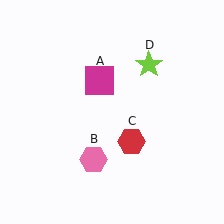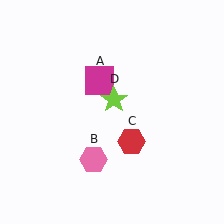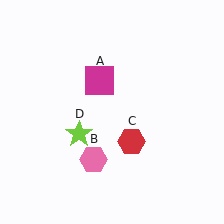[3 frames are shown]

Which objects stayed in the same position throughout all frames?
Magenta square (object A) and pink hexagon (object B) and red hexagon (object C) remained stationary.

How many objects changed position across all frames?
1 object changed position: lime star (object D).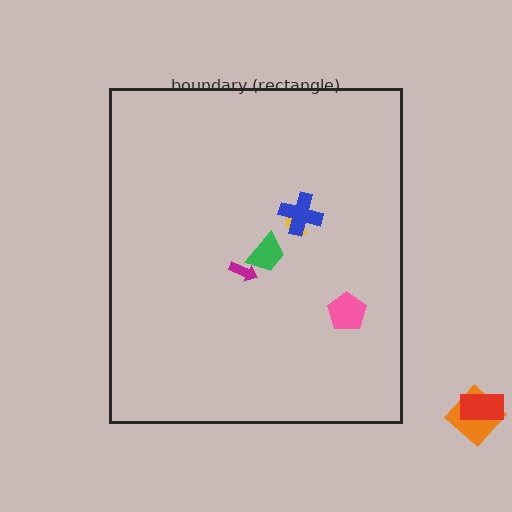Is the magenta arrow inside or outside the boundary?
Inside.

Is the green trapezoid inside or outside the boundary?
Inside.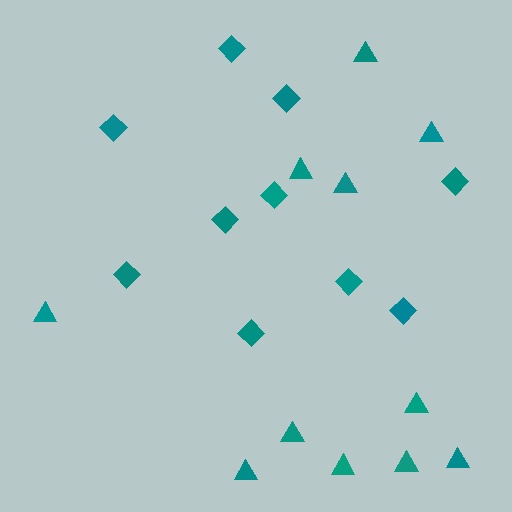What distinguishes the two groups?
There are 2 groups: one group of triangles (11) and one group of diamonds (10).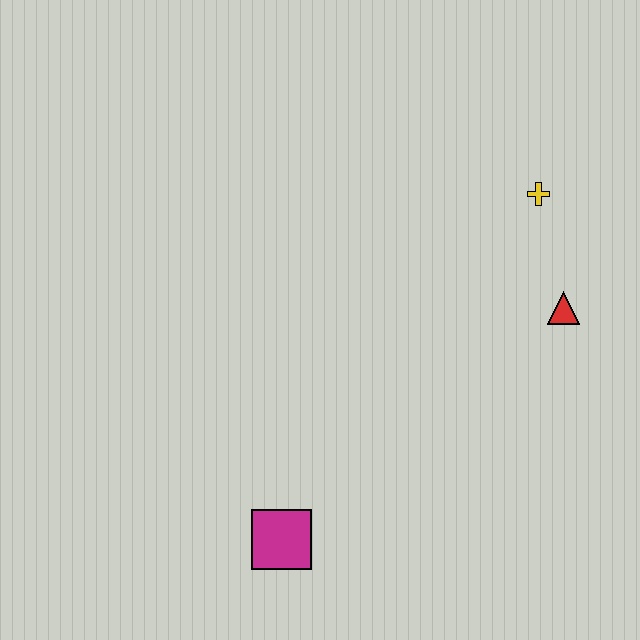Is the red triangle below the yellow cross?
Yes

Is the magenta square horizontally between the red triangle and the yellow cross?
No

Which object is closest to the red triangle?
The yellow cross is closest to the red triangle.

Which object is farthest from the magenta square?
The yellow cross is farthest from the magenta square.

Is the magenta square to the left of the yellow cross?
Yes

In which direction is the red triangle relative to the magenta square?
The red triangle is to the right of the magenta square.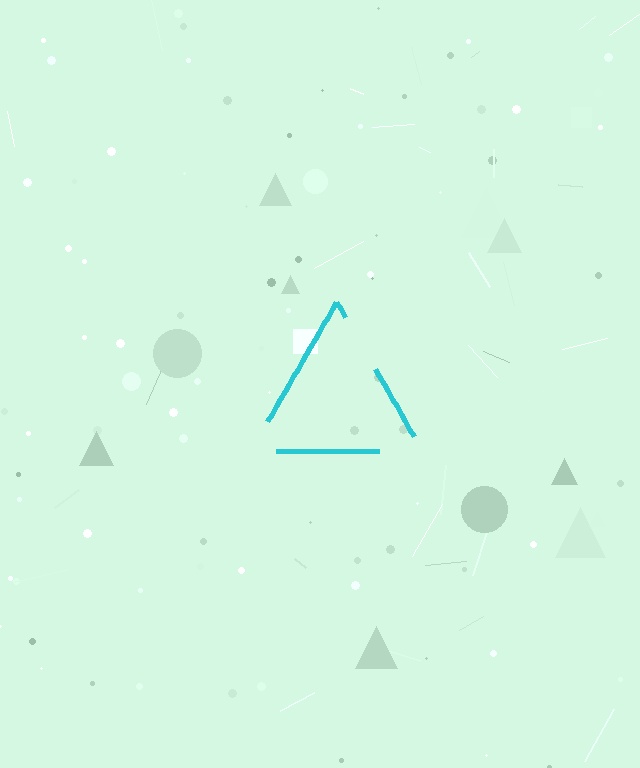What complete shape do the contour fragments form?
The contour fragments form a triangle.